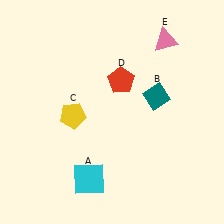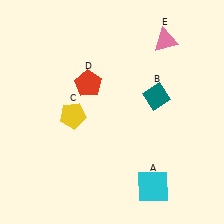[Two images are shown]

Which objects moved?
The objects that moved are: the cyan square (A), the red pentagon (D).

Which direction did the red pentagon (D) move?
The red pentagon (D) moved left.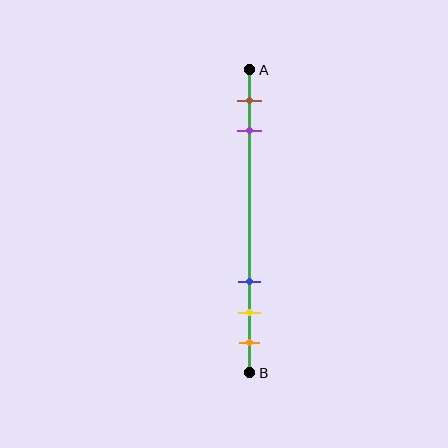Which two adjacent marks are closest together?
The yellow and orange marks are the closest adjacent pair.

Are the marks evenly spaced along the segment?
No, the marks are not evenly spaced.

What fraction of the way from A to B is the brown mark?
The brown mark is approximately 10% (0.1) of the way from A to B.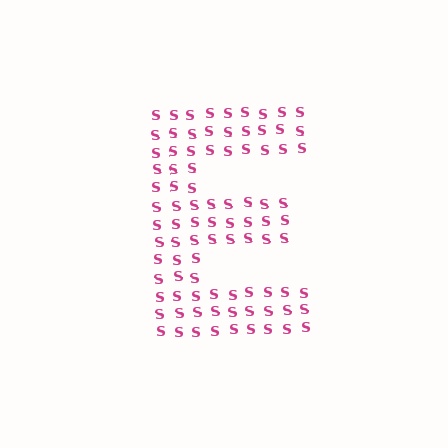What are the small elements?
The small elements are letter S's.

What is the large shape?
The large shape is the letter E.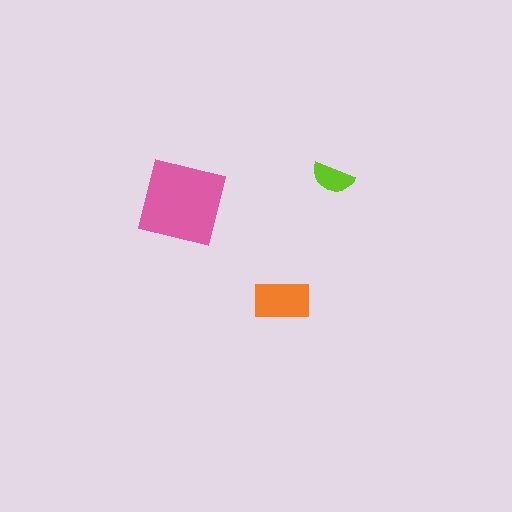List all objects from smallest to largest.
The lime semicircle, the orange rectangle, the pink square.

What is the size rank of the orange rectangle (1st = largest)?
2nd.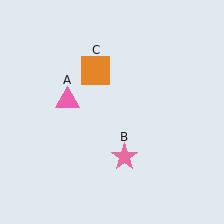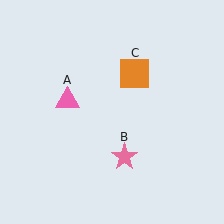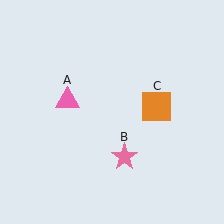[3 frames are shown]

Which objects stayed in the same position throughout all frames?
Pink triangle (object A) and pink star (object B) remained stationary.